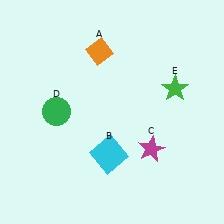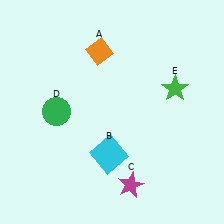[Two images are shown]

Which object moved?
The magenta star (C) moved down.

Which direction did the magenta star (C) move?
The magenta star (C) moved down.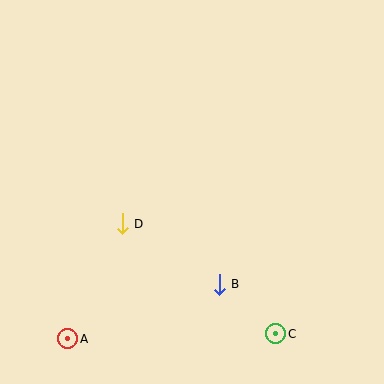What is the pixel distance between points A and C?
The distance between A and C is 208 pixels.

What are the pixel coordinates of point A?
Point A is at (68, 339).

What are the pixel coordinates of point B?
Point B is at (219, 284).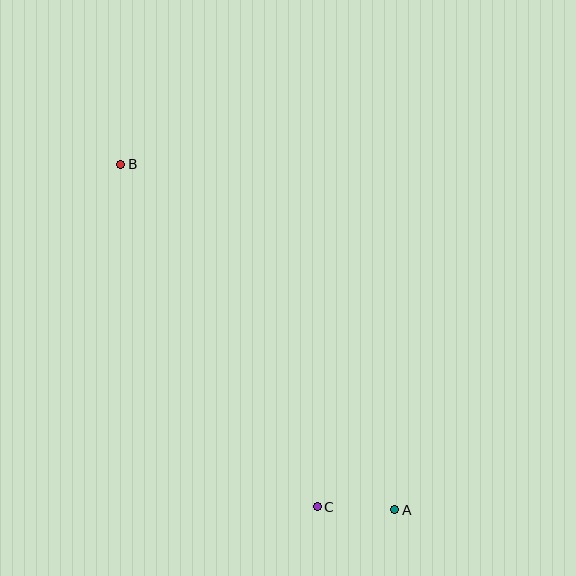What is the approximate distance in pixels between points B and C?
The distance between B and C is approximately 395 pixels.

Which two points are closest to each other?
Points A and C are closest to each other.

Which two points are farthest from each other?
Points A and B are farthest from each other.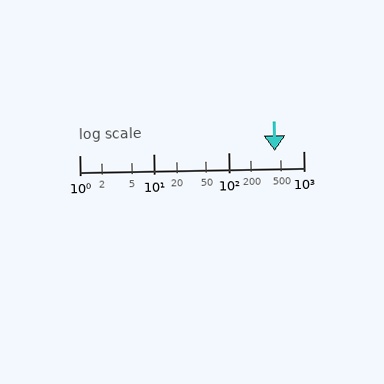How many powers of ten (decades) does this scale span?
The scale spans 3 decades, from 1 to 1000.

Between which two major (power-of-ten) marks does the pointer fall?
The pointer is between 100 and 1000.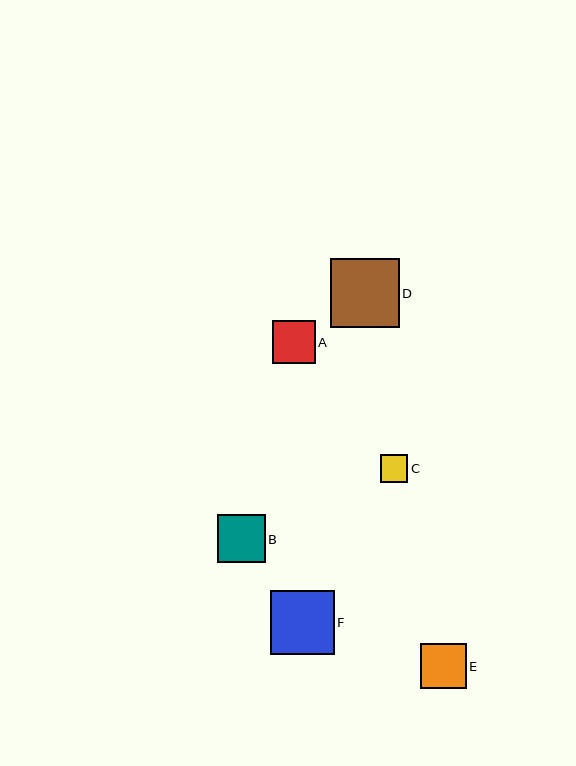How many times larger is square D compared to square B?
Square D is approximately 1.4 times the size of square B.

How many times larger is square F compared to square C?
Square F is approximately 2.3 times the size of square C.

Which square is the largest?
Square D is the largest with a size of approximately 69 pixels.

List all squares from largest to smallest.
From largest to smallest: D, F, B, E, A, C.